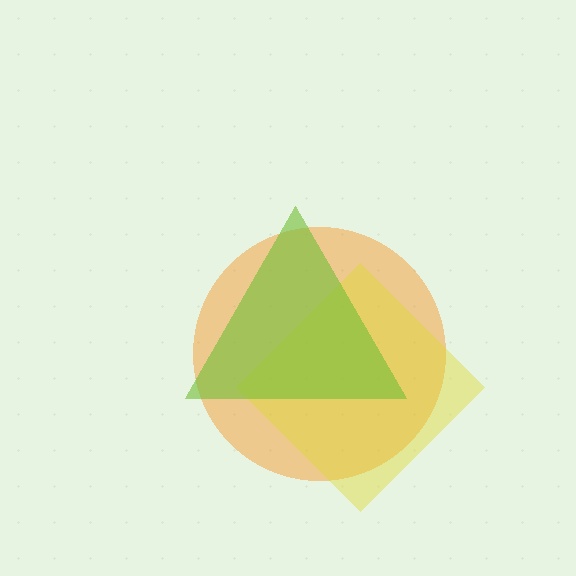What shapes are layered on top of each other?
The layered shapes are: an orange circle, a yellow diamond, a lime triangle.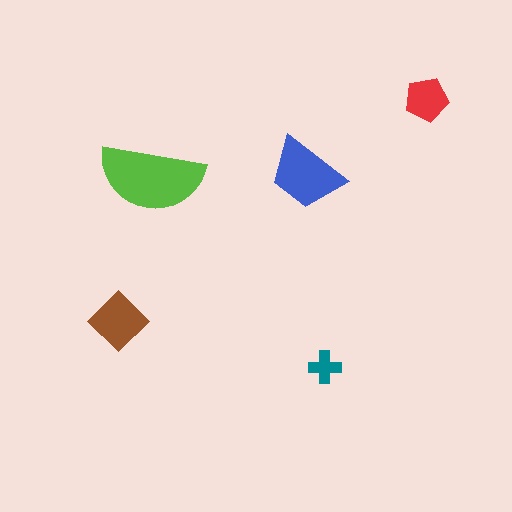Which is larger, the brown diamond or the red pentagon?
The brown diamond.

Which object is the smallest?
The teal cross.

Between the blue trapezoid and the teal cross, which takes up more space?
The blue trapezoid.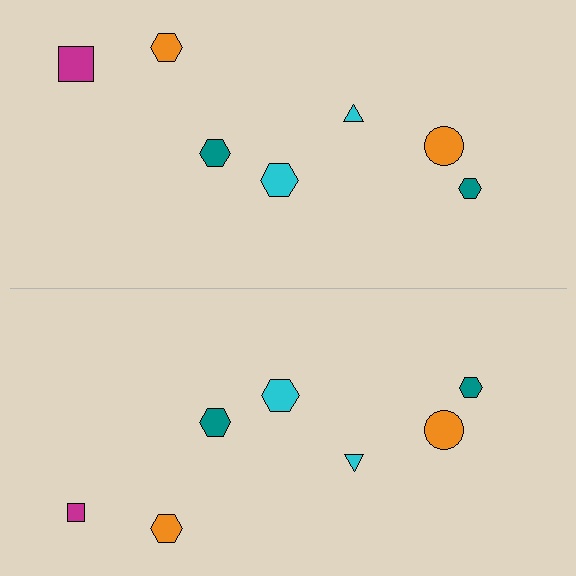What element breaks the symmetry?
The magenta square on the bottom side has a different size than its mirror counterpart.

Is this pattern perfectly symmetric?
No, the pattern is not perfectly symmetric. The magenta square on the bottom side has a different size than its mirror counterpart.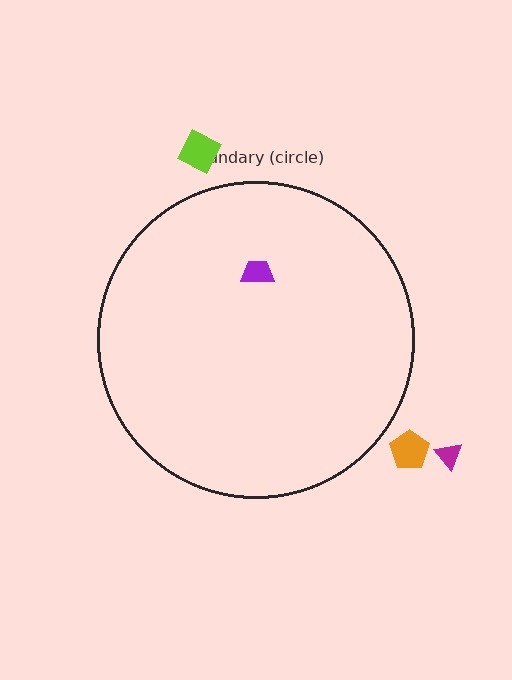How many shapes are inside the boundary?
1 inside, 3 outside.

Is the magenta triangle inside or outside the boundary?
Outside.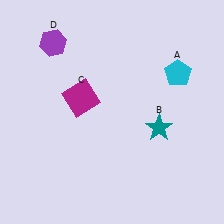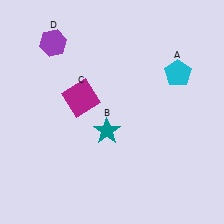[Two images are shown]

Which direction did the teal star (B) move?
The teal star (B) moved left.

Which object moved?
The teal star (B) moved left.